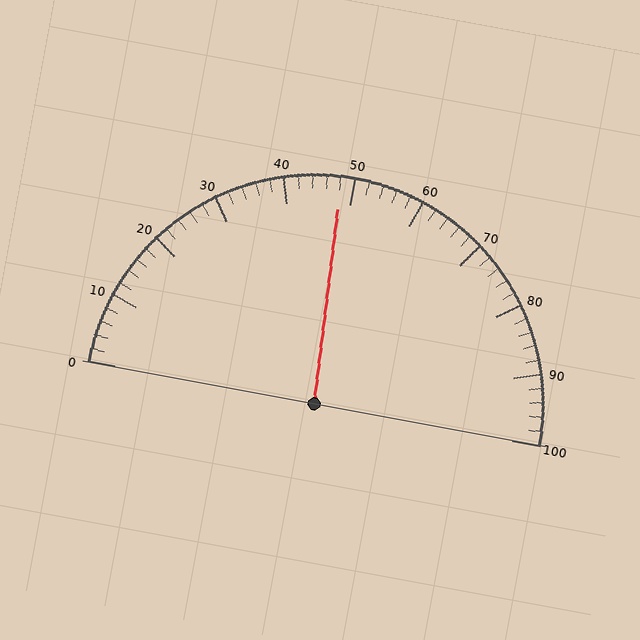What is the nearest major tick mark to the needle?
The nearest major tick mark is 50.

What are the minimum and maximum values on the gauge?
The gauge ranges from 0 to 100.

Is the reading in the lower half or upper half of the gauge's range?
The reading is in the lower half of the range (0 to 100).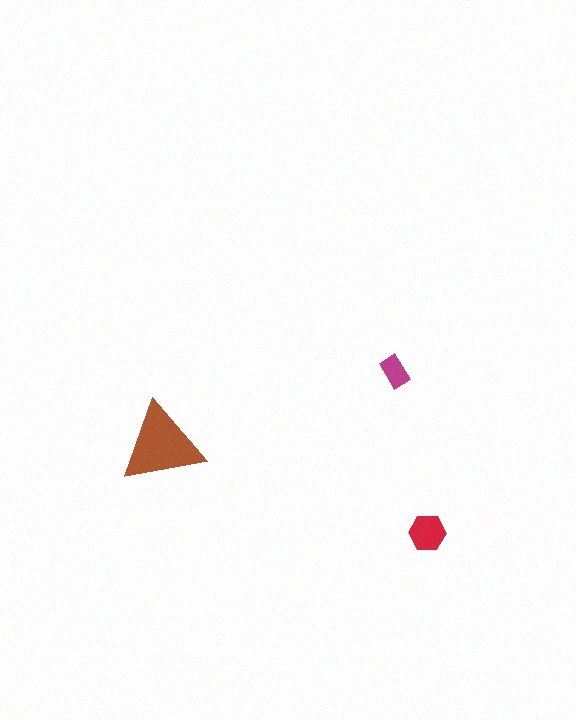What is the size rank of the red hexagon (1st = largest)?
2nd.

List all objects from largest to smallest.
The brown triangle, the red hexagon, the magenta rectangle.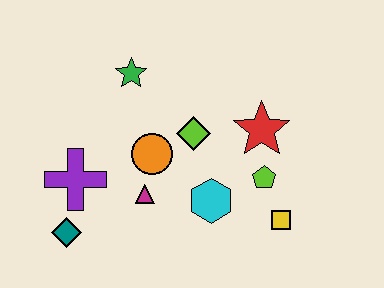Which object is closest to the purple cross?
The teal diamond is closest to the purple cross.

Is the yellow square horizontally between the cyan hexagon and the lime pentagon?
No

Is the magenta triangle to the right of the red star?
No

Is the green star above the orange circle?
Yes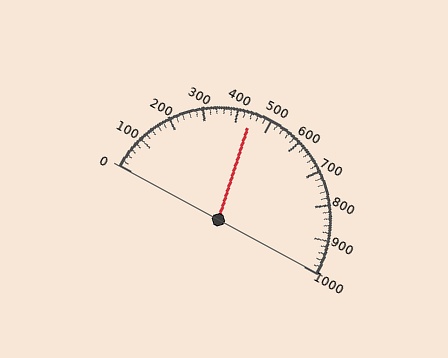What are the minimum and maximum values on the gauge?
The gauge ranges from 0 to 1000.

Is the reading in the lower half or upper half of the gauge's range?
The reading is in the lower half of the range (0 to 1000).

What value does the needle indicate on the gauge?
The needle indicates approximately 440.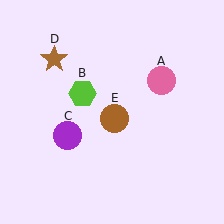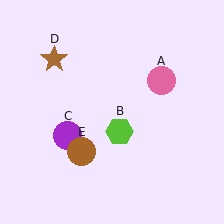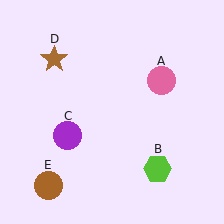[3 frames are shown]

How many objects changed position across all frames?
2 objects changed position: lime hexagon (object B), brown circle (object E).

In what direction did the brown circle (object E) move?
The brown circle (object E) moved down and to the left.